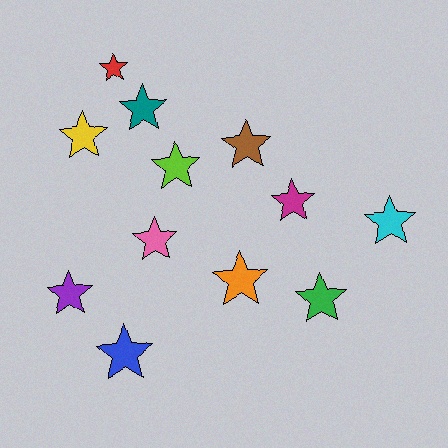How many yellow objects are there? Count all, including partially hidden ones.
There is 1 yellow object.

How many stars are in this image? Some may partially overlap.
There are 12 stars.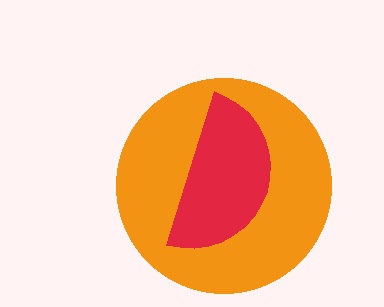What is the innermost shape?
The red semicircle.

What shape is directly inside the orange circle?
The red semicircle.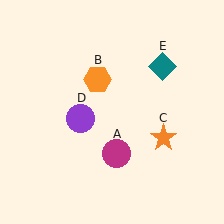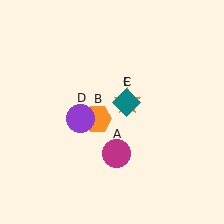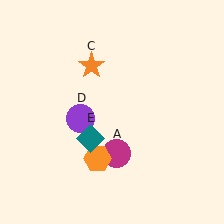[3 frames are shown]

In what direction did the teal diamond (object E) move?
The teal diamond (object E) moved down and to the left.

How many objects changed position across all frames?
3 objects changed position: orange hexagon (object B), orange star (object C), teal diamond (object E).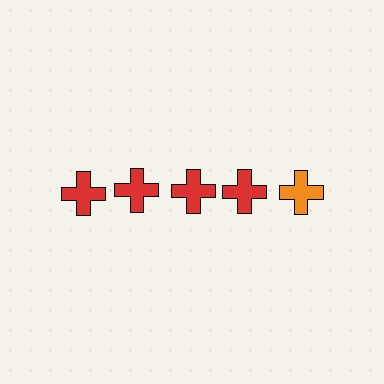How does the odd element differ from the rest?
It has a different color: orange instead of red.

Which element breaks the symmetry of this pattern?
The orange cross in the top row, rightmost column breaks the symmetry. All other shapes are red crosses.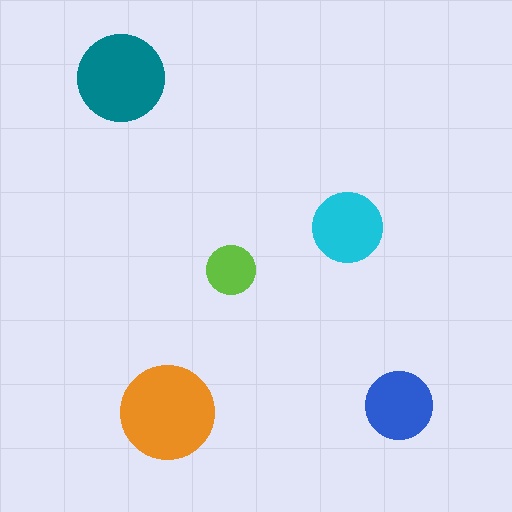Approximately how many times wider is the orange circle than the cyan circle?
About 1.5 times wider.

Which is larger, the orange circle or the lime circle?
The orange one.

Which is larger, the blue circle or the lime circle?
The blue one.